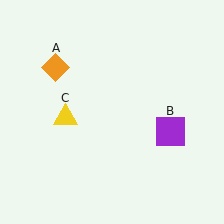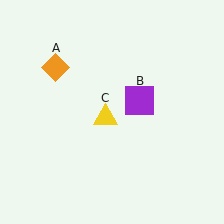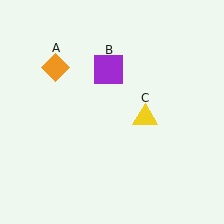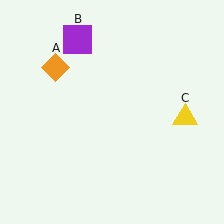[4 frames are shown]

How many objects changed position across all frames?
2 objects changed position: purple square (object B), yellow triangle (object C).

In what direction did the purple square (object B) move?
The purple square (object B) moved up and to the left.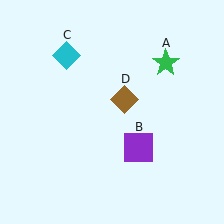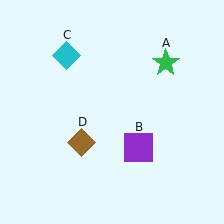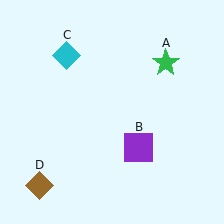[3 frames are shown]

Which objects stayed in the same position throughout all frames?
Green star (object A) and purple square (object B) and cyan diamond (object C) remained stationary.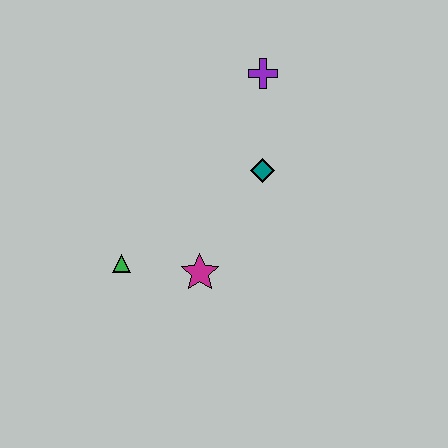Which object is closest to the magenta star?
The green triangle is closest to the magenta star.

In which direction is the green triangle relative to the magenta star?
The green triangle is to the left of the magenta star.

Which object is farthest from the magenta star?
The purple cross is farthest from the magenta star.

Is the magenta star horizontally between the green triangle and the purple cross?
Yes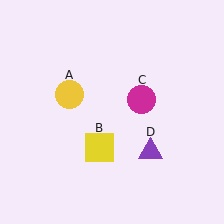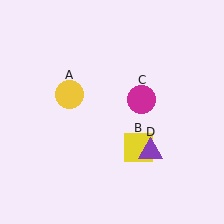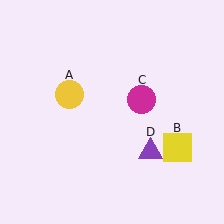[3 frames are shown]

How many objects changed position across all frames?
1 object changed position: yellow square (object B).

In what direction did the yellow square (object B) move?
The yellow square (object B) moved right.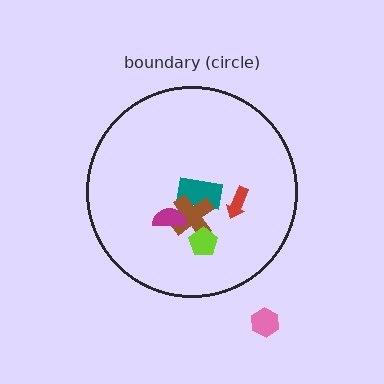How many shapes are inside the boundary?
5 inside, 1 outside.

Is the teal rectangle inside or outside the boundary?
Inside.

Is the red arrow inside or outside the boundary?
Inside.